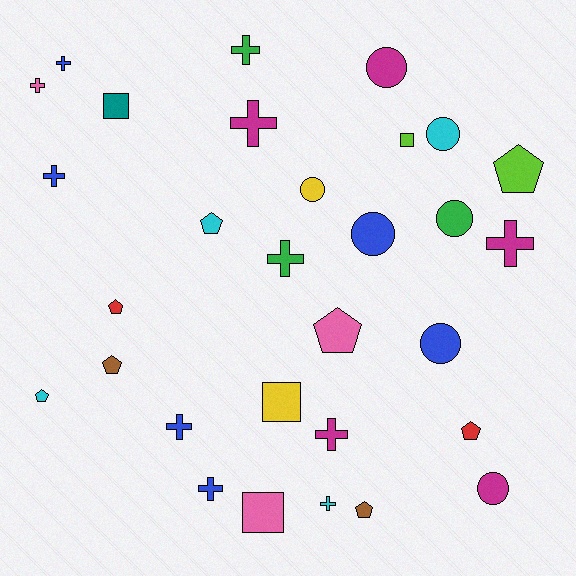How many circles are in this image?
There are 7 circles.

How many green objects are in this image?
There are 3 green objects.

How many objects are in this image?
There are 30 objects.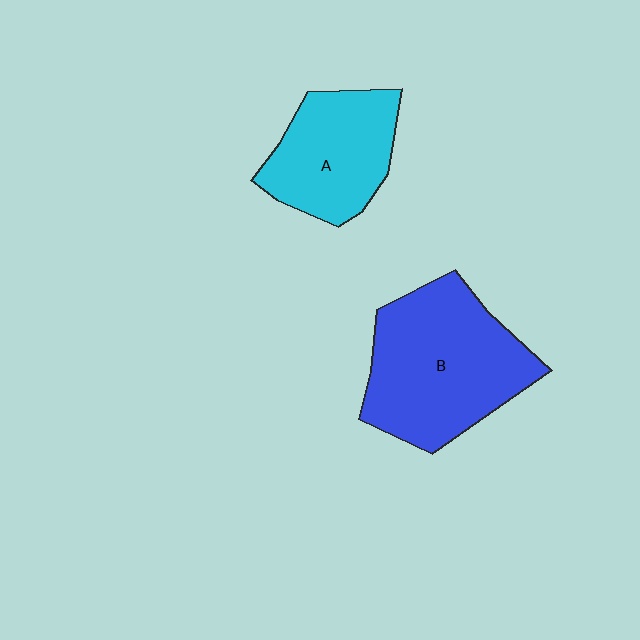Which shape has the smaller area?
Shape A (cyan).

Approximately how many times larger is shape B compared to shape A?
Approximately 1.5 times.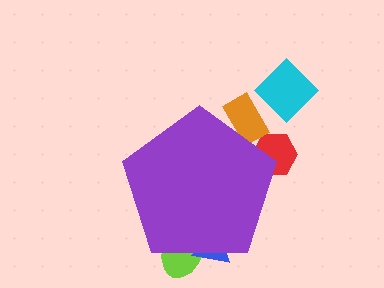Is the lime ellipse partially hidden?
Yes, the lime ellipse is partially hidden behind the purple pentagon.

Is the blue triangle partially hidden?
Yes, the blue triangle is partially hidden behind the purple pentagon.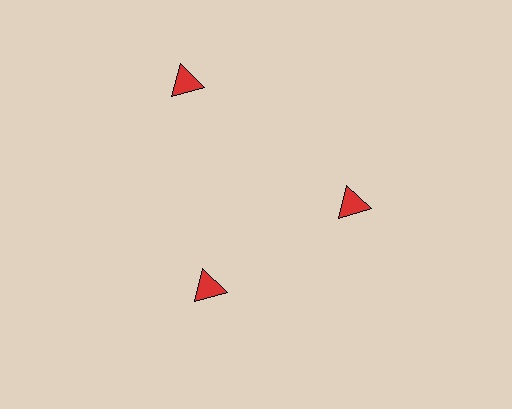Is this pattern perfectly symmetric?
No. The 3 red triangles are arranged in a ring, but one element near the 11 o'clock position is pushed outward from the center, breaking the 3-fold rotational symmetry.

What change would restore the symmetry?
The symmetry would be restored by moving it inward, back onto the ring so that all 3 triangles sit at equal angles and equal distance from the center.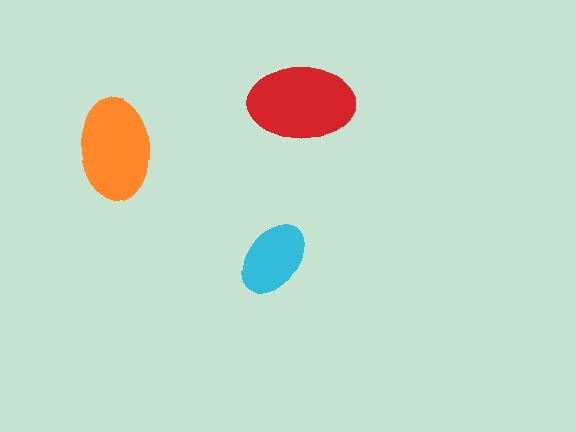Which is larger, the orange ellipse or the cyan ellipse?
The orange one.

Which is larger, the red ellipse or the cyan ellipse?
The red one.